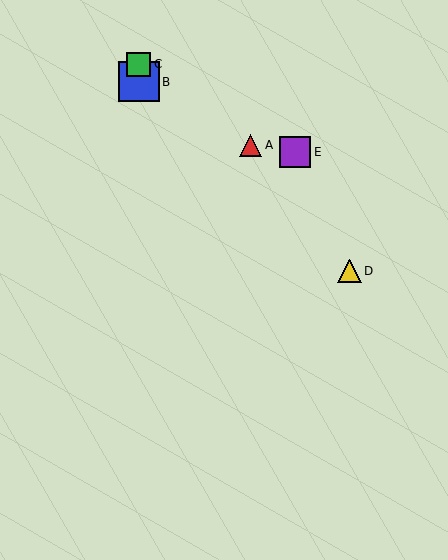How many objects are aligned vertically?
2 objects (B, C) are aligned vertically.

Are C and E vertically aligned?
No, C is at x≈139 and E is at x≈295.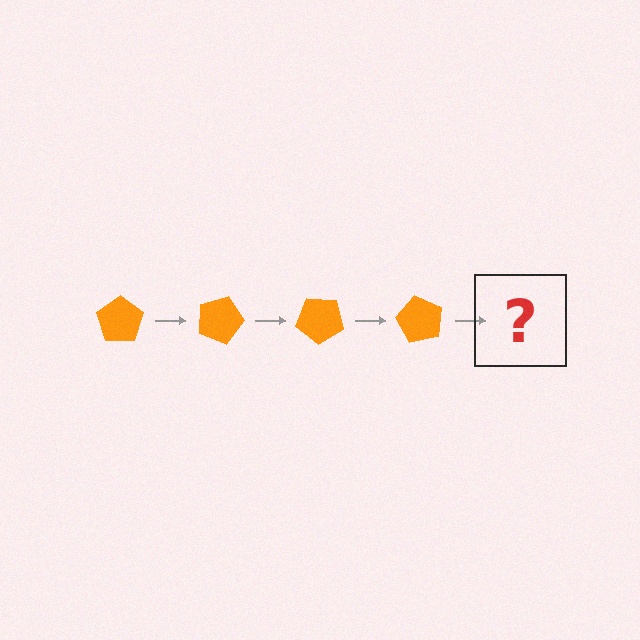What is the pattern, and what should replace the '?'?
The pattern is that the pentagon rotates 20 degrees each step. The '?' should be an orange pentagon rotated 80 degrees.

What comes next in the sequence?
The next element should be an orange pentagon rotated 80 degrees.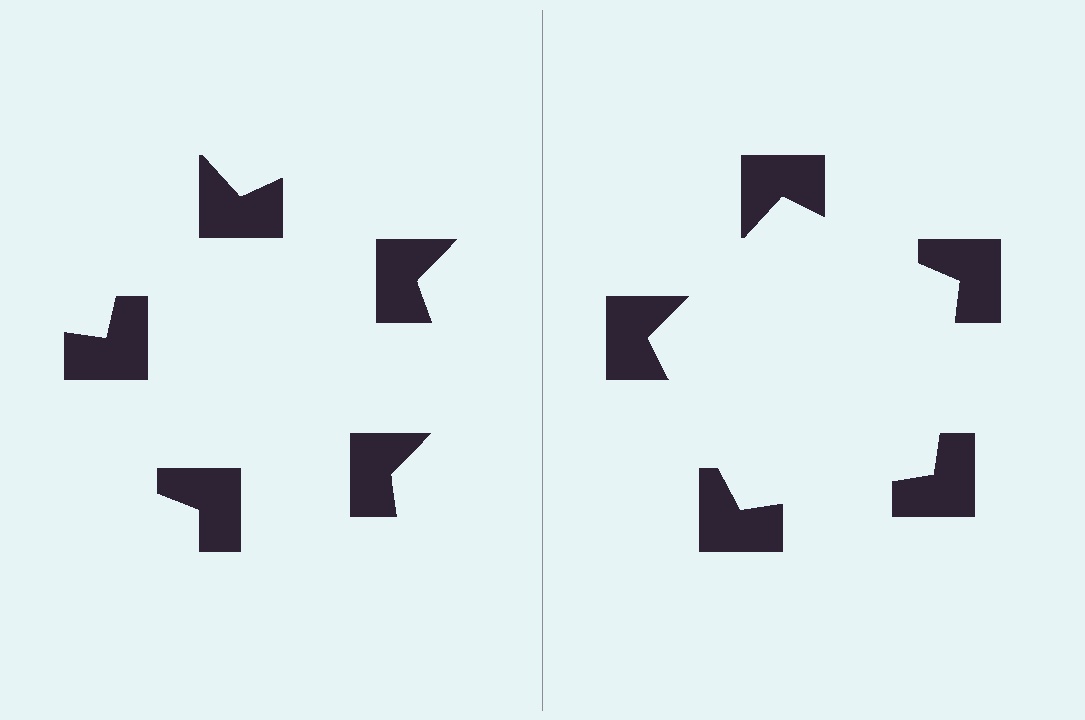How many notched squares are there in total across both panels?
10 — 5 on each side.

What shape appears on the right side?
An illusory pentagon.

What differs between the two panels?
The notched squares are positioned identically on both sides; only the wedge orientations differ. On the right they align to a pentagon; on the left they are misaligned.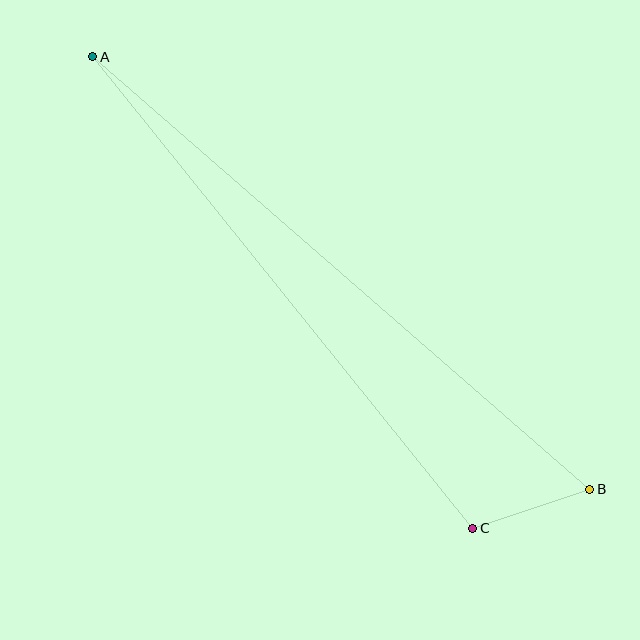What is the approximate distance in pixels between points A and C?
The distance between A and C is approximately 606 pixels.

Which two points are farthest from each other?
Points A and B are farthest from each other.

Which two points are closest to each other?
Points B and C are closest to each other.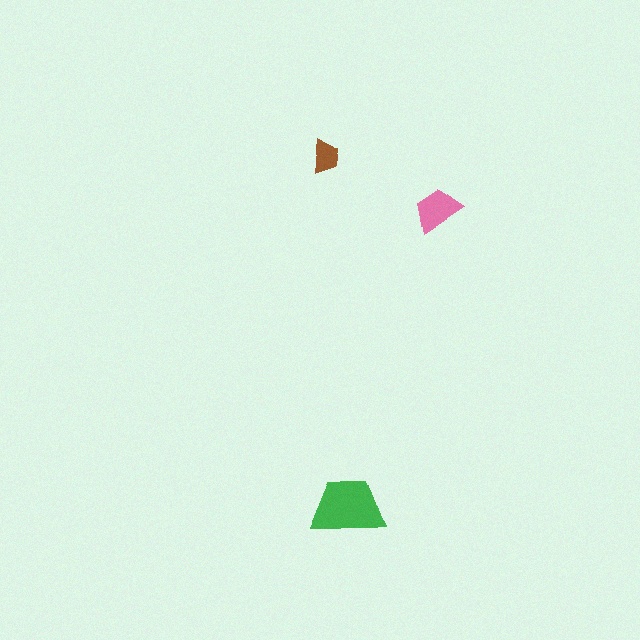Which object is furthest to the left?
The brown trapezoid is leftmost.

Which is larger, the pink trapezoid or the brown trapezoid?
The pink one.